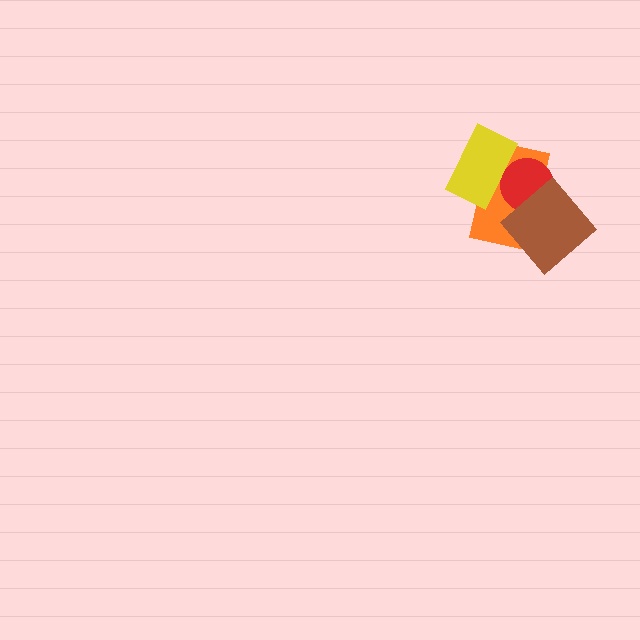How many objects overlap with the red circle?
3 objects overlap with the red circle.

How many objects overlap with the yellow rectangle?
2 objects overlap with the yellow rectangle.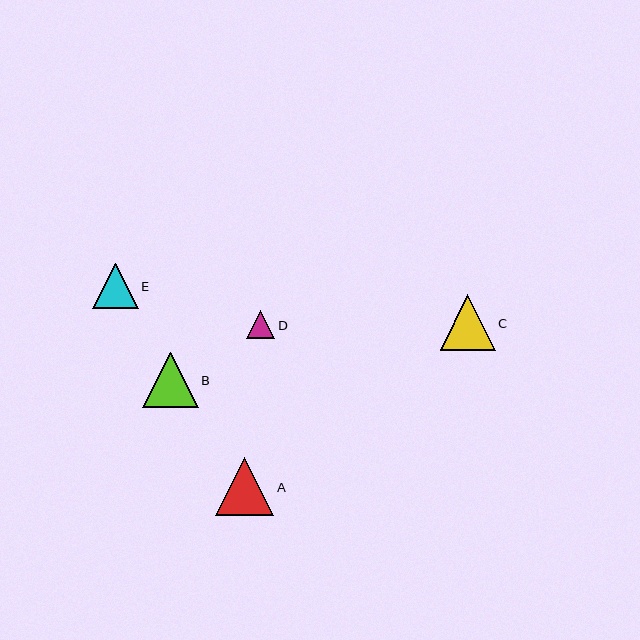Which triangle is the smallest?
Triangle D is the smallest with a size of approximately 28 pixels.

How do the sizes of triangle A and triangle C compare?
Triangle A and triangle C are approximately the same size.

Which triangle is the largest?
Triangle A is the largest with a size of approximately 58 pixels.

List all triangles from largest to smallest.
From largest to smallest: A, C, B, E, D.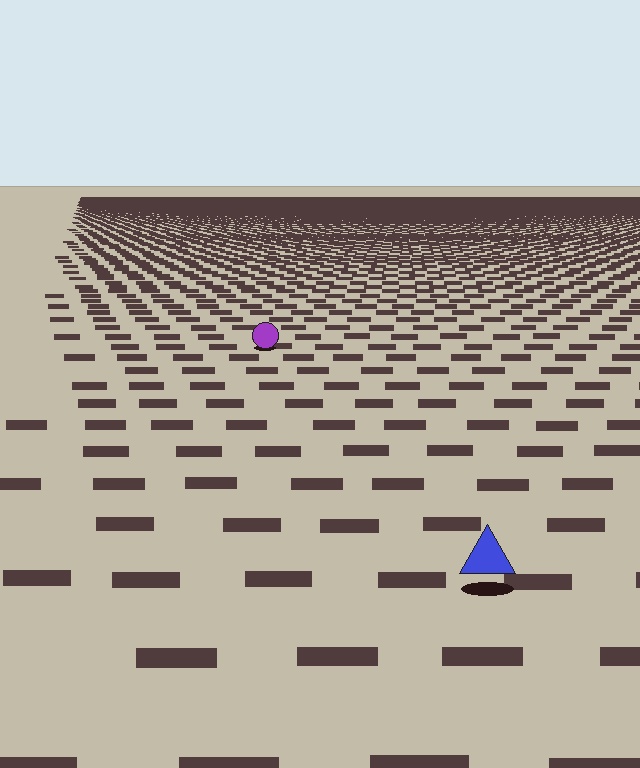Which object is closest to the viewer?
The blue triangle is closest. The texture marks near it are larger and more spread out.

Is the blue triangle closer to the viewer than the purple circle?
Yes. The blue triangle is closer — you can tell from the texture gradient: the ground texture is coarser near it.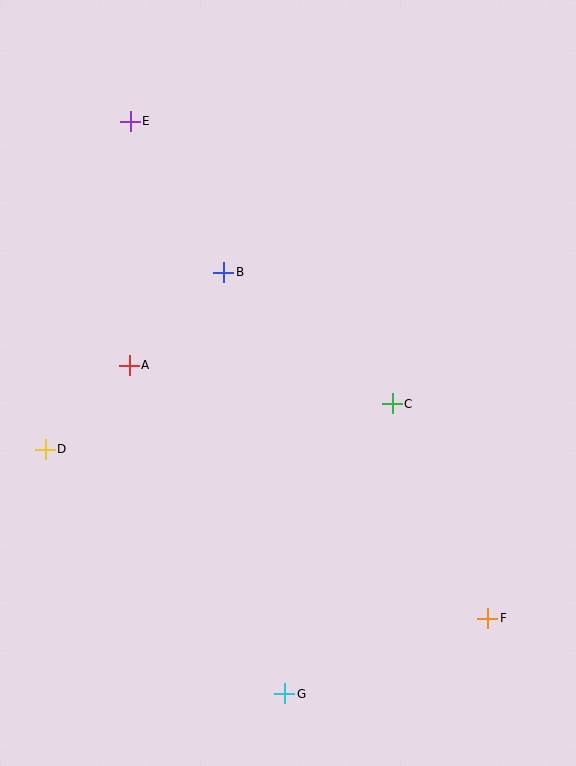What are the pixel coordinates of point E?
Point E is at (130, 121).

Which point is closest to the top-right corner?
Point C is closest to the top-right corner.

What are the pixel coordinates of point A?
Point A is at (129, 365).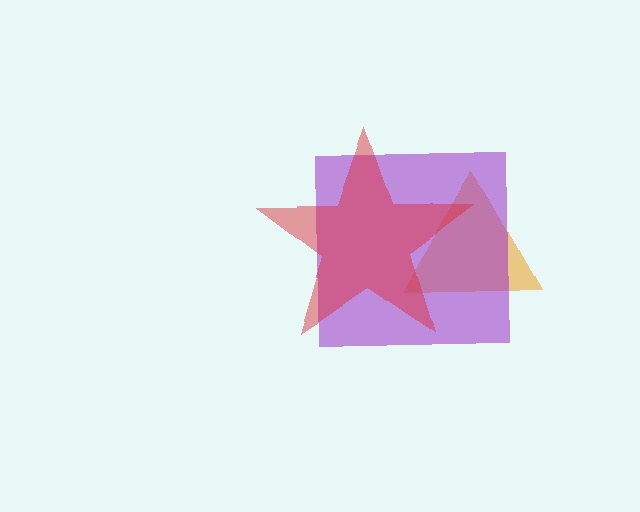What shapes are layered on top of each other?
The layered shapes are: an orange triangle, a purple square, a red star.